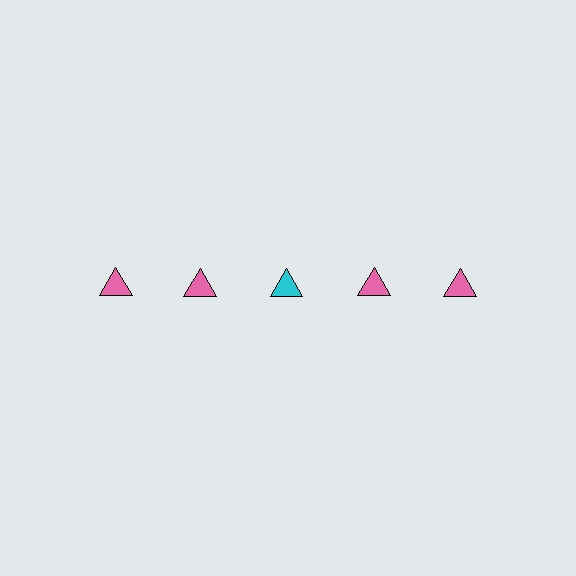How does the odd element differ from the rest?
It has a different color: cyan instead of pink.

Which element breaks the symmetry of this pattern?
The cyan triangle in the top row, center column breaks the symmetry. All other shapes are pink triangles.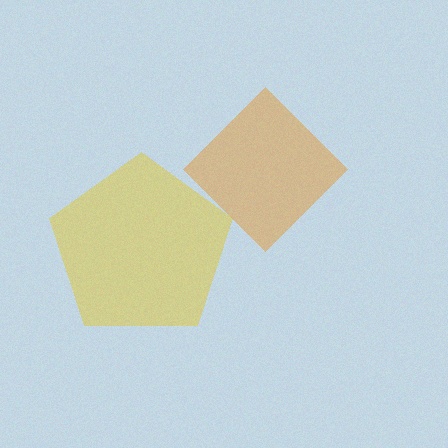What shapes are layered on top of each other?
The layered shapes are: a yellow pentagon, an orange diamond.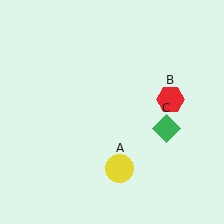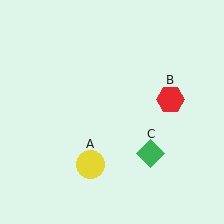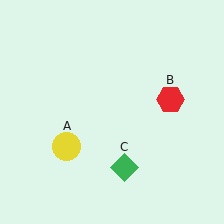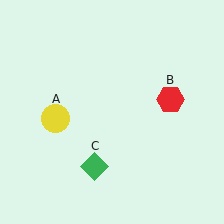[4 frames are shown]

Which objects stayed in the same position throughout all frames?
Red hexagon (object B) remained stationary.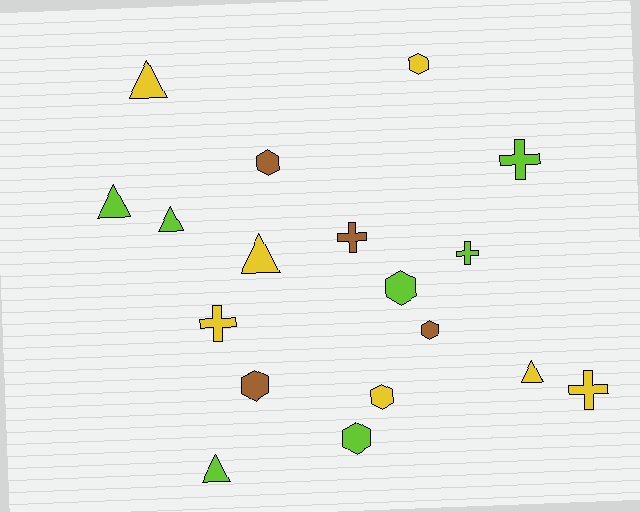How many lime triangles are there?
There are 3 lime triangles.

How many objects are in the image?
There are 18 objects.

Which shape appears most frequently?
Hexagon, with 7 objects.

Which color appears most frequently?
Lime, with 7 objects.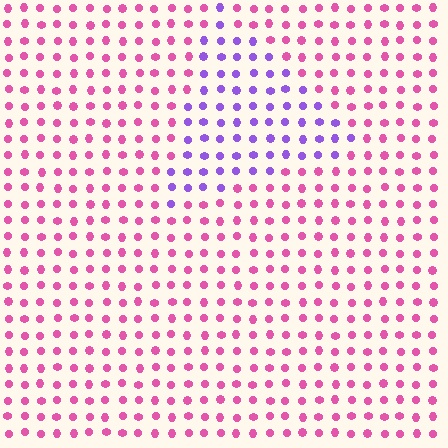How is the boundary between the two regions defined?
The boundary is defined purely by a slight shift in hue (about 56 degrees). Spacing, size, and orientation are identical on both sides.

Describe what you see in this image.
The image is filled with small pink elements in a uniform arrangement. A triangle-shaped region is visible where the elements are tinted to a slightly different hue, forming a subtle color boundary.